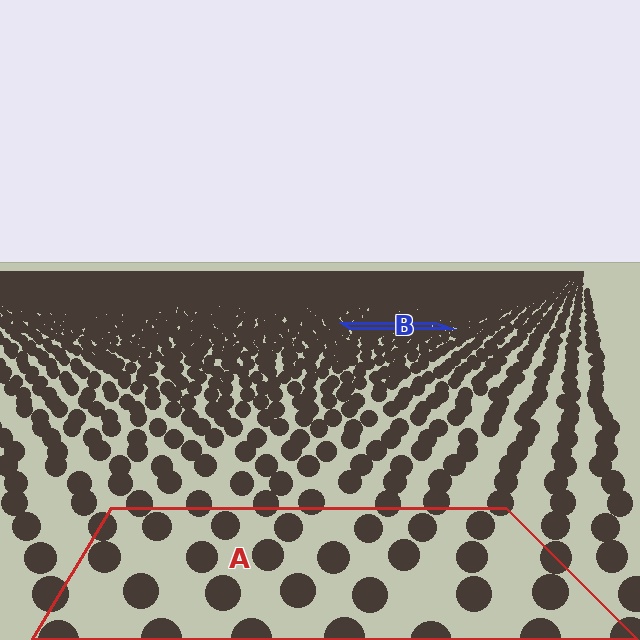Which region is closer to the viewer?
Region A is closer. The texture elements there are larger and more spread out.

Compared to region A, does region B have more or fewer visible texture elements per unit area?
Region B has more texture elements per unit area — they are packed more densely because it is farther away.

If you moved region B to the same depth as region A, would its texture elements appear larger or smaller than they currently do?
They would appear larger. At a closer depth, the same texture elements are projected at a bigger on-screen size.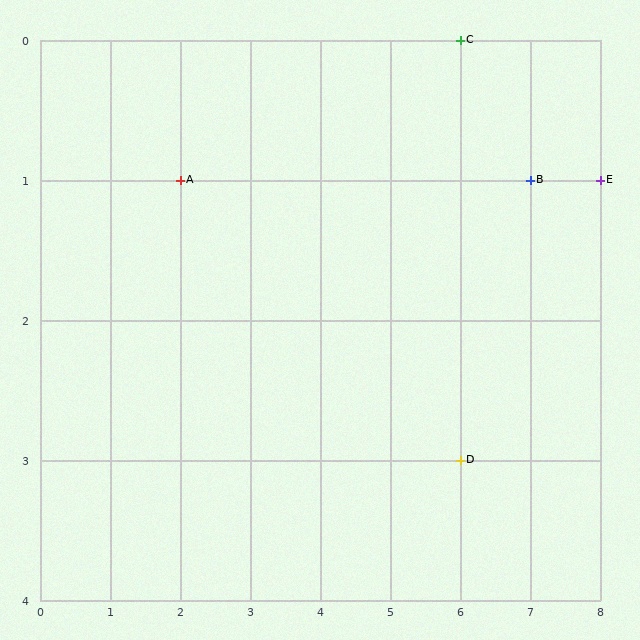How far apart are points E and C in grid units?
Points E and C are 2 columns and 1 row apart (about 2.2 grid units diagonally).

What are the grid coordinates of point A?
Point A is at grid coordinates (2, 1).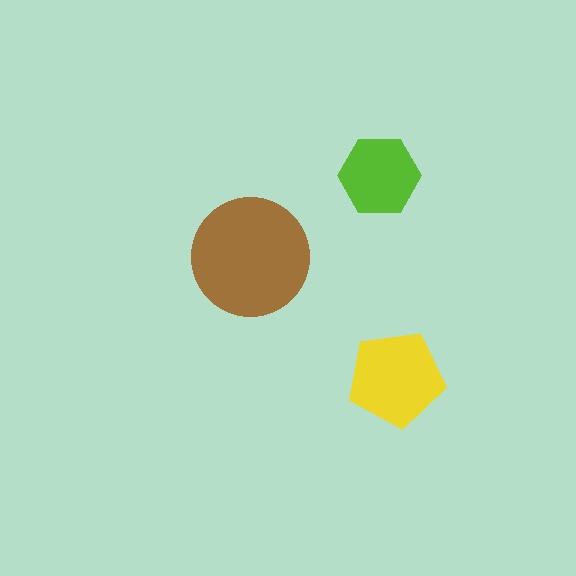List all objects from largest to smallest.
The brown circle, the yellow pentagon, the lime hexagon.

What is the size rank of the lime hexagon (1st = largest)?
3rd.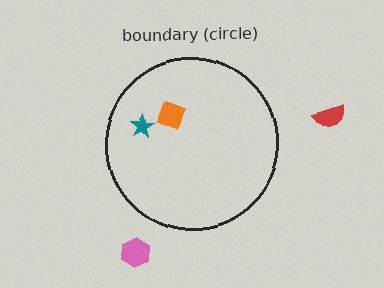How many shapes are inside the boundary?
2 inside, 2 outside.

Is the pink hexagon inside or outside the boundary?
Outside.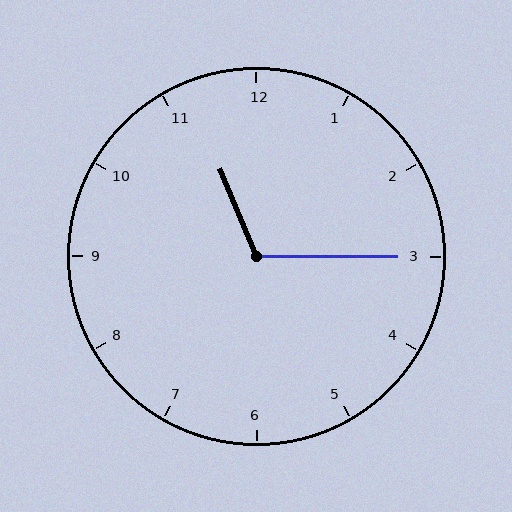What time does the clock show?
11:15.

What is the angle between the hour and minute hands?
Approximately 112 degrees.